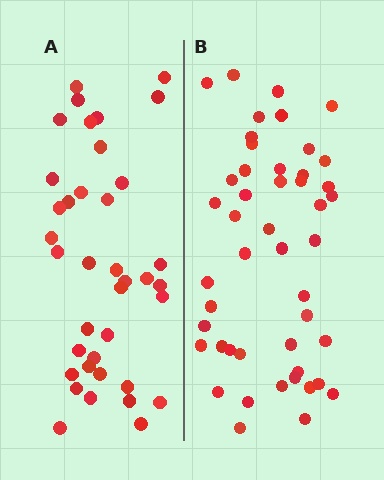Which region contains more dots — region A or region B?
Region B (the right region) has more dots.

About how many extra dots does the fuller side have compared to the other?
Region B has roughly 8 or so more dots than region A.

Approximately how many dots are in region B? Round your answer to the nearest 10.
About 50 dots. (The exact count is 47, which rounds to 50.)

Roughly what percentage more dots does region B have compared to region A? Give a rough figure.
About 25% more.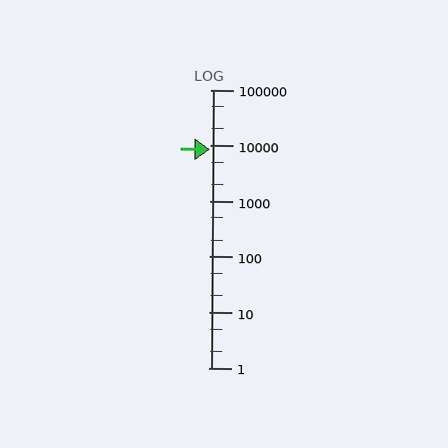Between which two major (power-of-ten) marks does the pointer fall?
The pointer is between 1000 and 10000.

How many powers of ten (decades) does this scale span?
The scale spans 5 decades, from 1 to 100000.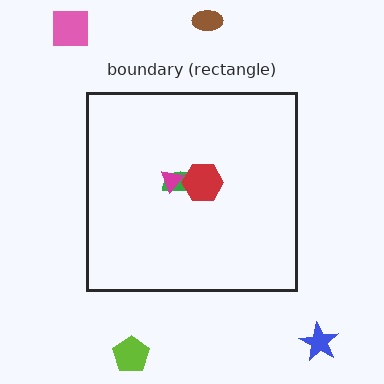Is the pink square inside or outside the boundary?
Outside.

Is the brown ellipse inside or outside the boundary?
Outside.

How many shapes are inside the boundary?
3 inside, 4 outside.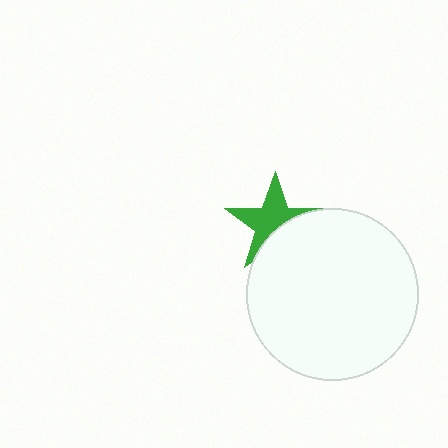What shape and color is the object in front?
The object in front is a white circle.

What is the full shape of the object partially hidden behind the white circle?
The partially hidden object is a green star.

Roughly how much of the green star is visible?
About half of it is visible (roughly 62%).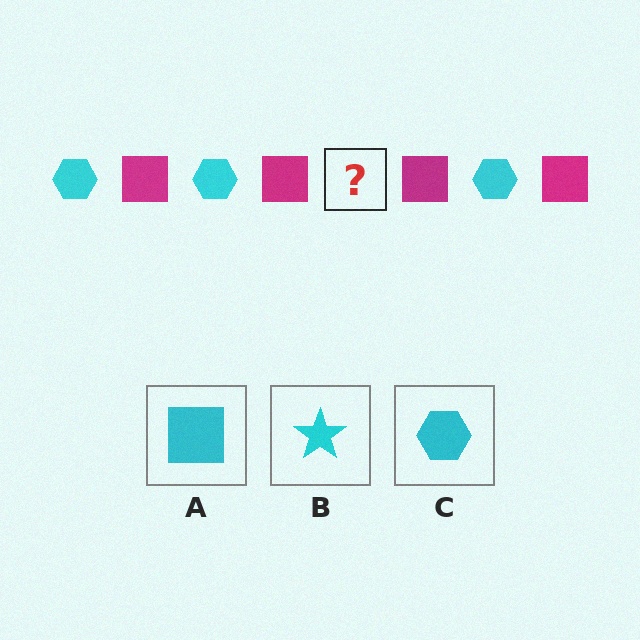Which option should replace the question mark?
Option C.